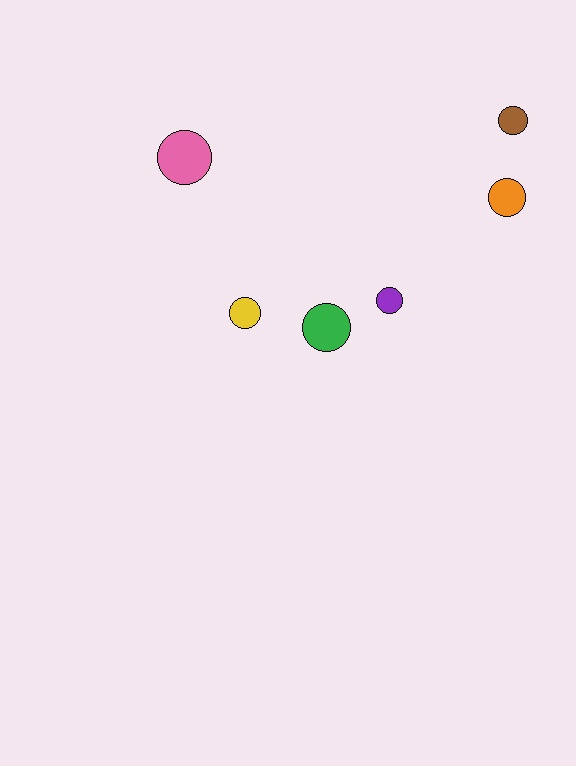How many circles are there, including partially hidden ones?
There are 6 circles.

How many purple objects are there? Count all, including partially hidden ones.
There is 1 purple object.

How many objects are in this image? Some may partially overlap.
There are 6 objects.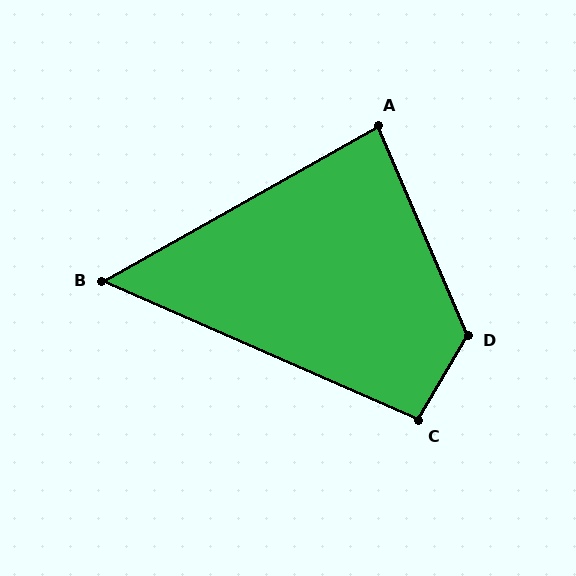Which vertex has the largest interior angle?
D, at approximately 127 degrees.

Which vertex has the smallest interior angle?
B, at approximately 53 degrees.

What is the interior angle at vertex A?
Approximately 84 degrees (acute).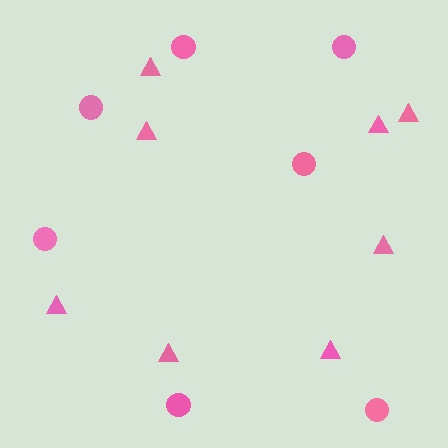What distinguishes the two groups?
There are 2 groups: one group of circles (7) and one group of triangles (8).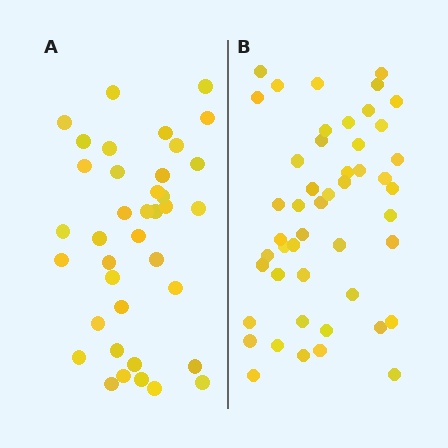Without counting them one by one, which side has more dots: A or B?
Region B (the right region) has more dots.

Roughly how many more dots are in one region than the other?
Region B has roughly 10 or so more dots than region A.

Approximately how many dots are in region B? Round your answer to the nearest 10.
About 50 dots. (The exact count is 48, which rounds to 50.)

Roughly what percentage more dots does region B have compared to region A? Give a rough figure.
About 25% more.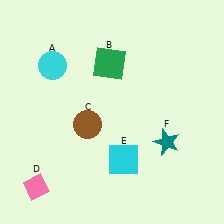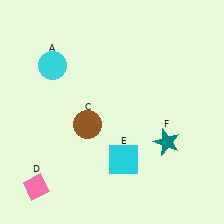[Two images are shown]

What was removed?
The green square (B) was removed in Image 2.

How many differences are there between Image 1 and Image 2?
There is 1 difference between the two images.